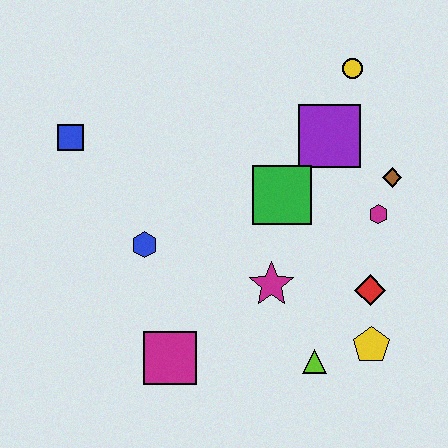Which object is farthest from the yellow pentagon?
The blue square is farthest from the yellow pentagon.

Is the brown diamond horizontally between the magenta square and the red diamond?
No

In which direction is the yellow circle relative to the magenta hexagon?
The yellow circle is above the magenta hexagon.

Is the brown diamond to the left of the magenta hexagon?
No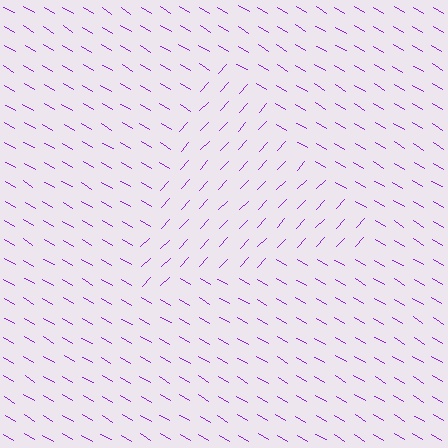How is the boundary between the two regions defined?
The boundary is defined purely by a change in line orientation (approximately 77 degrees difference). All lines are the same color and thickness.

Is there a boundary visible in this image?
Yes, there is a texture boundary formed by a change in line orientation.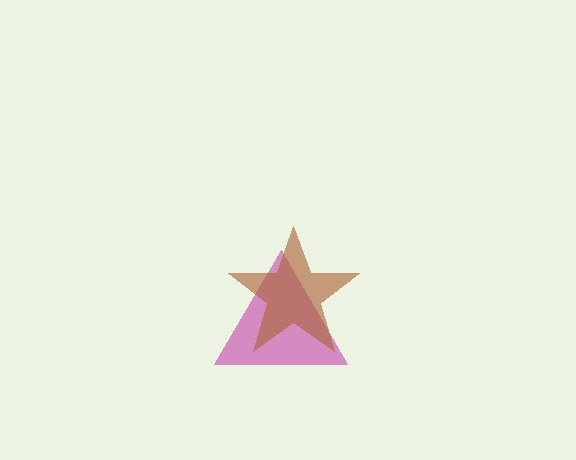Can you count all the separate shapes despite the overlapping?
Yes, there are 2 separate shapes.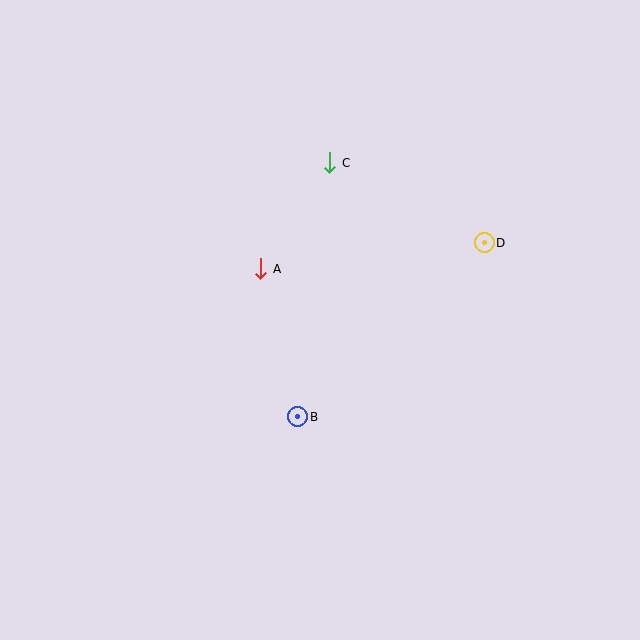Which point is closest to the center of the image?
Point A at (261, 269) is closest to the center.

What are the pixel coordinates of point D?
Point D is at (484, 243).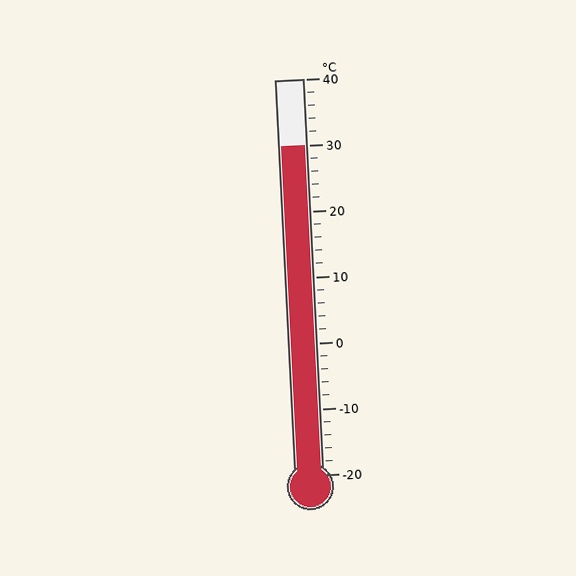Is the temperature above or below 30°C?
The temperature is at 30°C.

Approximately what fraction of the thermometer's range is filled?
The thermometer is filled to approximately 85% of its range.